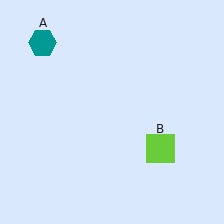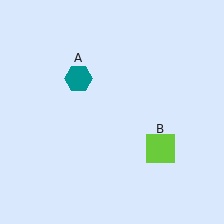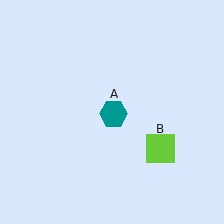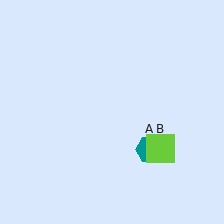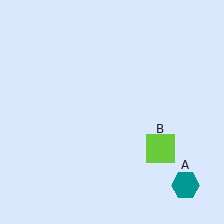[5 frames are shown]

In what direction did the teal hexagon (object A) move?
The teal hexagon (object A) moved down and to the right.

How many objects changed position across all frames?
1 object changed position: teal hexagon (object A).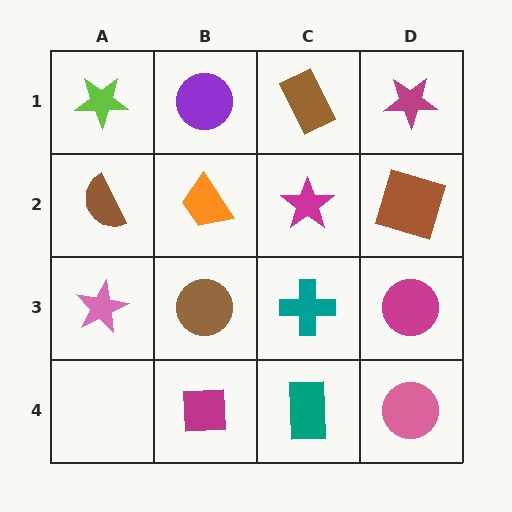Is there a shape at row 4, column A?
No, that cell is empty.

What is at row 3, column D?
A magenta circle.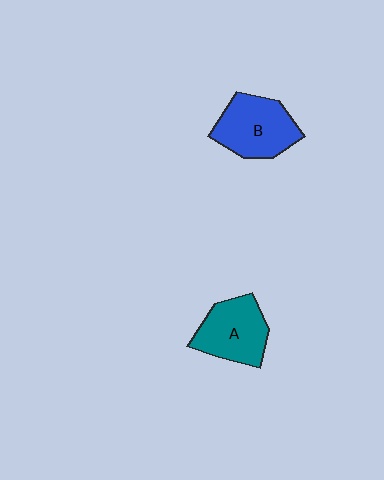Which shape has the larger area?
Shape B (blue).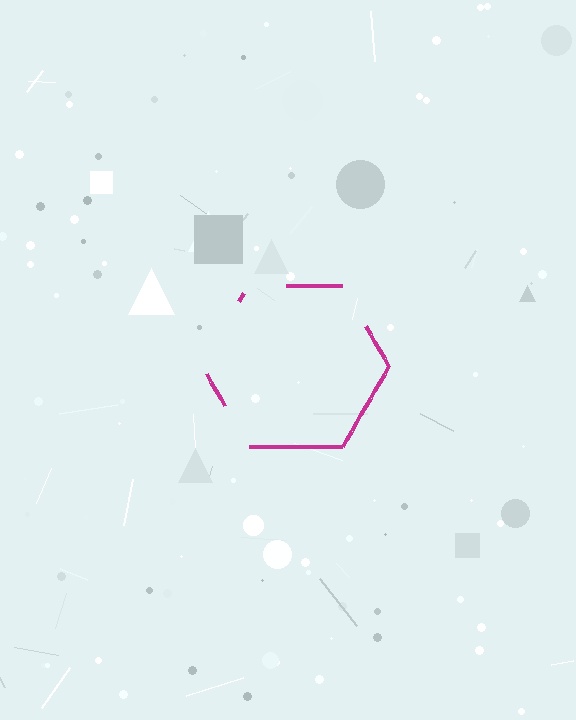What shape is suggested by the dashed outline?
The dashed outline suggests a hexagon.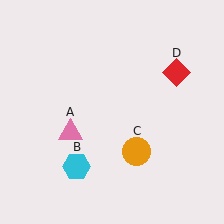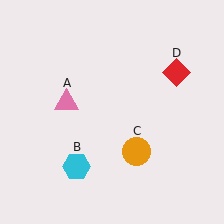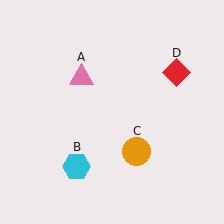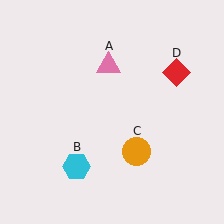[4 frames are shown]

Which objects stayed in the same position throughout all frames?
Cyan hexagon (object B) and orange circle (object C) and red diamond (object D) remained stationary.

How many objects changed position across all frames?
1 object changed position: pink triangle (object A).